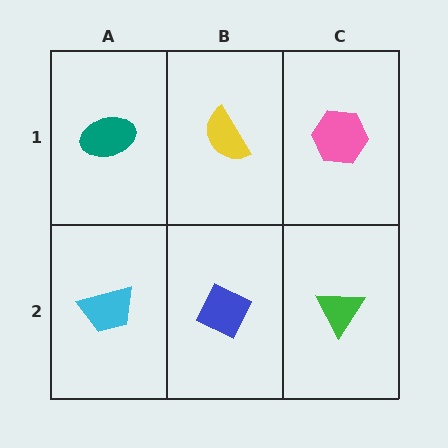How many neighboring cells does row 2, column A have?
2.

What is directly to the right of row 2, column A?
A blue diamond.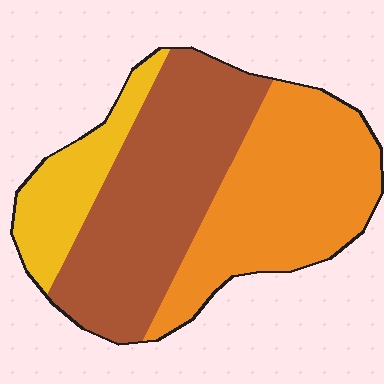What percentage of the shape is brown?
Brown takes up about two fifths (2/5) of the shape.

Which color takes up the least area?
Yellow, at roughly 15%.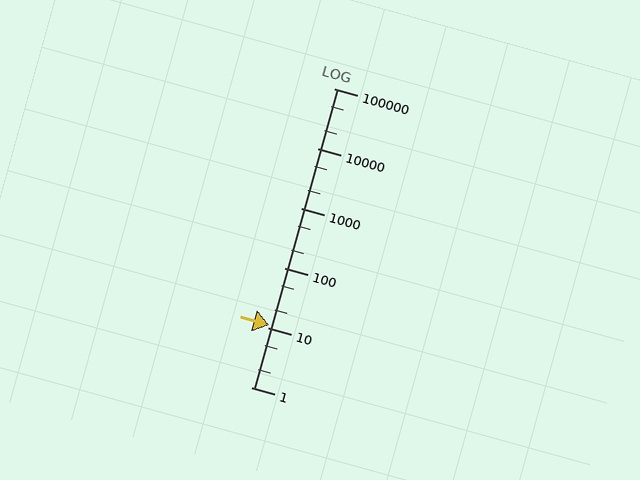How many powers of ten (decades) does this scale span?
The scale spans 5 decades, from 1 to 100000.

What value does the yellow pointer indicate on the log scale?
The pointer indicates approximately 11.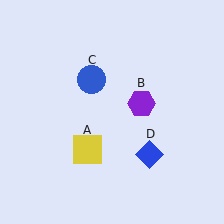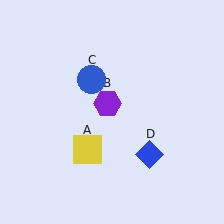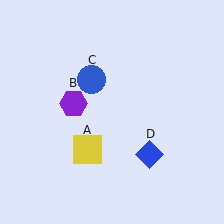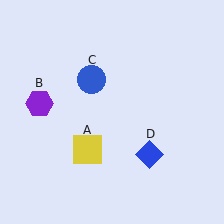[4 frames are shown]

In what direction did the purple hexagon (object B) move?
The purple hexagon (object B) moved left.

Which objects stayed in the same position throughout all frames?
Yellow square (object A) and blue circle (object C) and blue diamond (object D) remained stationary.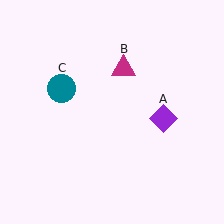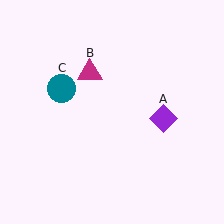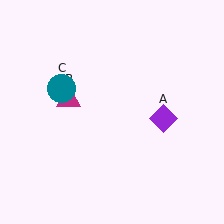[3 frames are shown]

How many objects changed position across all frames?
1 object changed position: magenta triangle (object B).